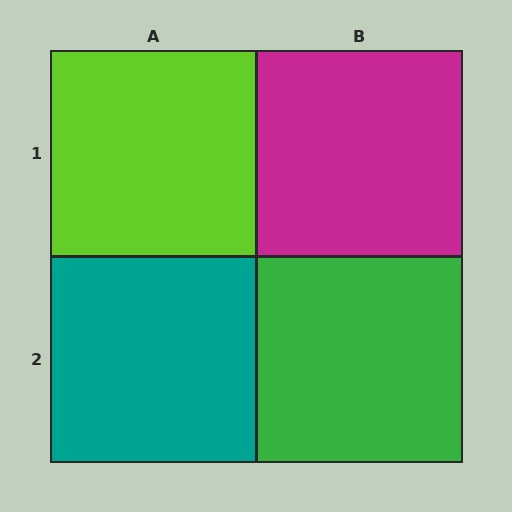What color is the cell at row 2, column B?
Green.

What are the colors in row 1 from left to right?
Lime, magenta.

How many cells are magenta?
1 cell is magenta.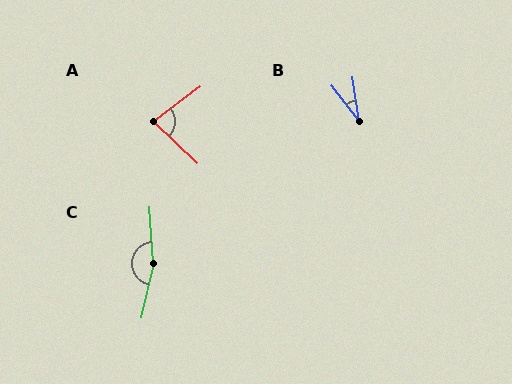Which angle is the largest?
C, at approximately 163 degrees.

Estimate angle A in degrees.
Approximately 80 degrees.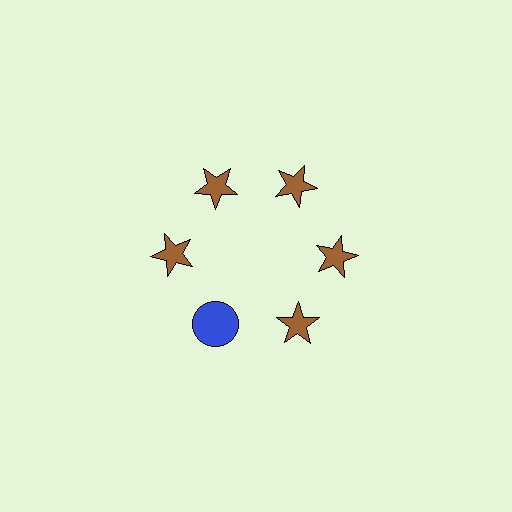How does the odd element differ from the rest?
It differs in both color (blue instead of brown) and shape (circle instead of star).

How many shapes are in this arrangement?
There are 6 shapes arranged in a ring pattern.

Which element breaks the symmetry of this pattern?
The blue circle at roughly the 7 o'clock position breaks the symmetry. All other shapes are brown stars.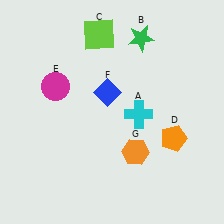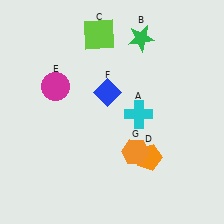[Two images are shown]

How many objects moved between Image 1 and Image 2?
1 object moved between the two images.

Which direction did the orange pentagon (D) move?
The orange pentagon (D) moved left.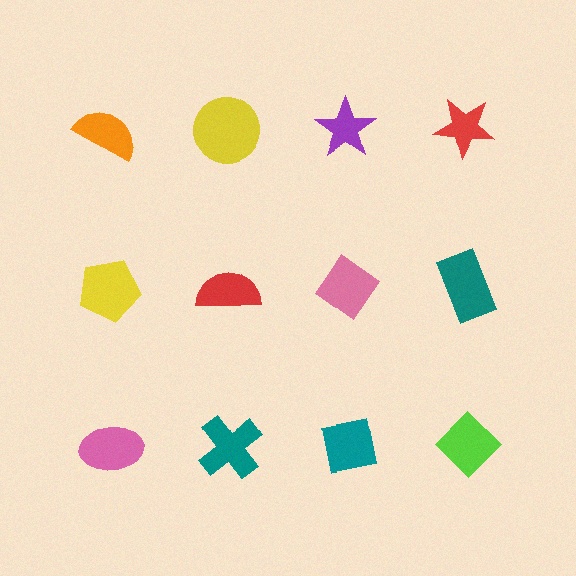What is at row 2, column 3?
A pink diamond.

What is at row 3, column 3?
A teal square.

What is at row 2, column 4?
A teal rectangle.